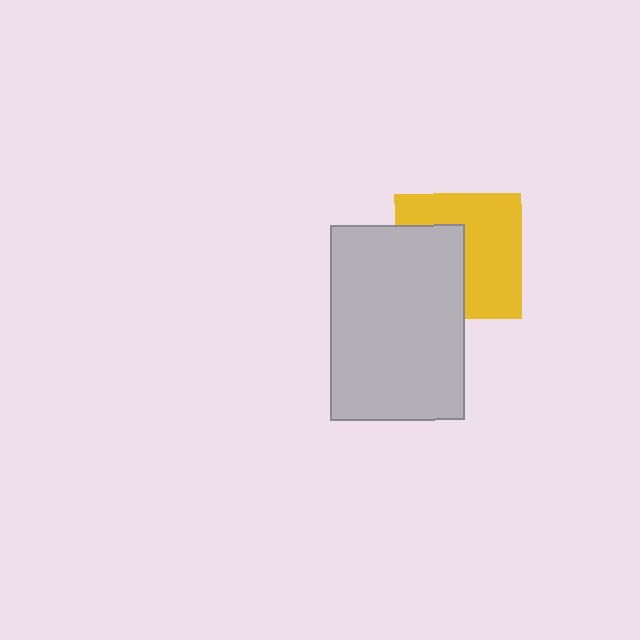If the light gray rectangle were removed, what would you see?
You would see the complete yellow square.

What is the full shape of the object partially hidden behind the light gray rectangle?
The partially hidden object is a yellow square.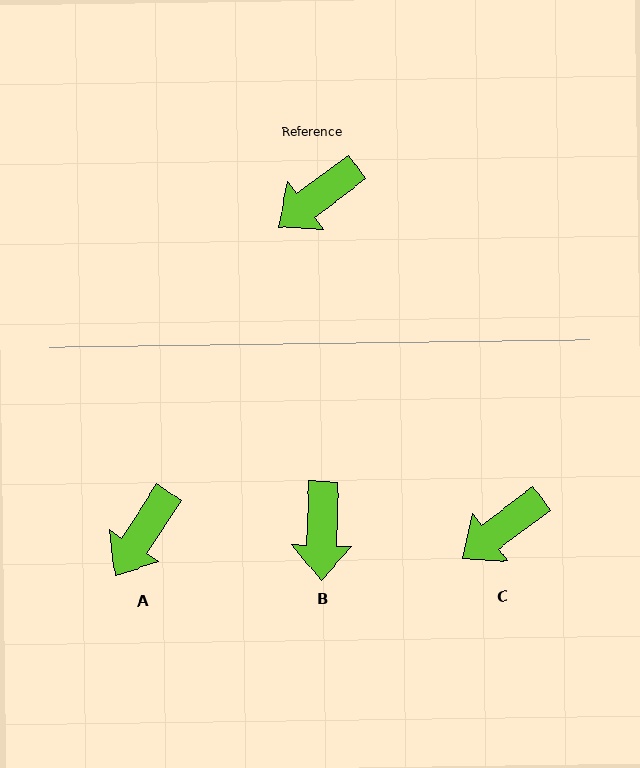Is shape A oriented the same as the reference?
No, it is off by about 20 degrees.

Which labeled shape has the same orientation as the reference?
C.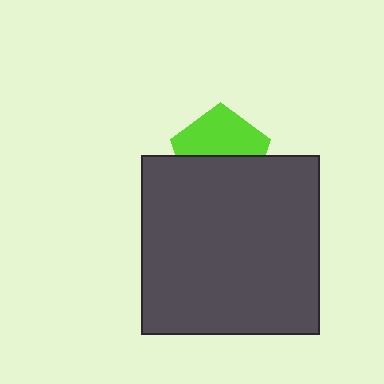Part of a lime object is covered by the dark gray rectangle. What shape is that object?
It is a pentagon.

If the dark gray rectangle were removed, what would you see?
You would see the complete lime pentagon.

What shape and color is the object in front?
The object in front is a dark gray rectangle.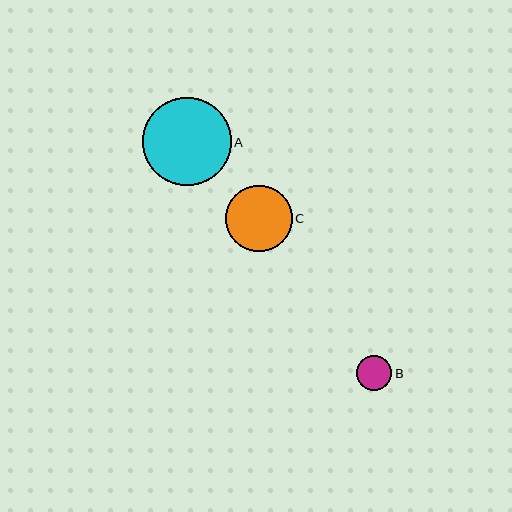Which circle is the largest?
Circle A is the largest with a size of approximately 88 pixels.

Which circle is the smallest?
Circle B is the smallest with a size of approximately 35 pixels.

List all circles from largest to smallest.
From largest to smallest: A, C, B.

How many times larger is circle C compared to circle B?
Circle C is approximately 1.9 times the size of circle B.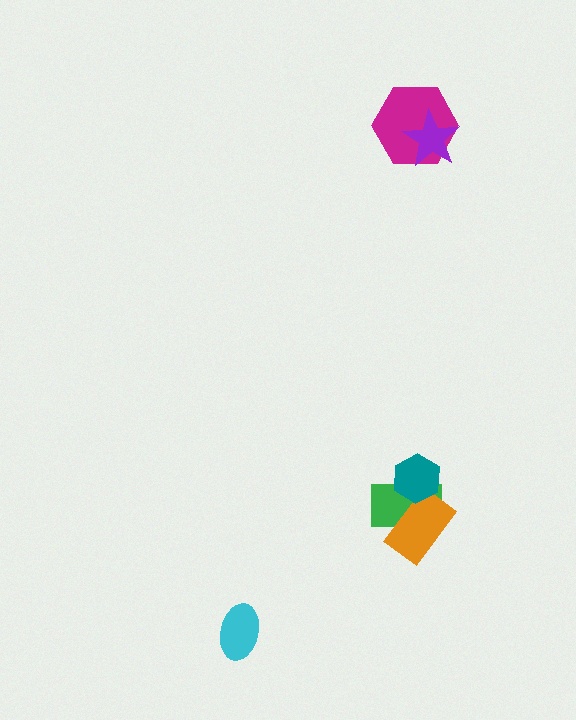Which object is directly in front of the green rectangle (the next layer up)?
The orange rectangle is directly in front of the green rectangle.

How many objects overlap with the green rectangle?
2 objects overlap with the green rectangle.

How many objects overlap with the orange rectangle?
2 objects overlap with the orange rectangle.